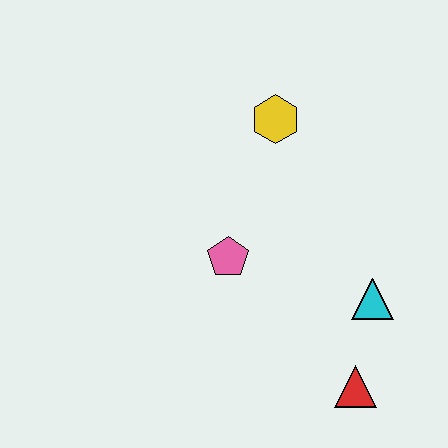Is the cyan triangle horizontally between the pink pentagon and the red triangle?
No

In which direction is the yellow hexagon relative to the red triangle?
The yellow hexagon is above the red triangle.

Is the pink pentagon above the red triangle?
Yes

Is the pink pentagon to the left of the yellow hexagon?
Yes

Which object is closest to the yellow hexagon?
The pink pentagon is closest to the yellow hexagon.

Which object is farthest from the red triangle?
The yellow hexagon is farthest from the red triangle.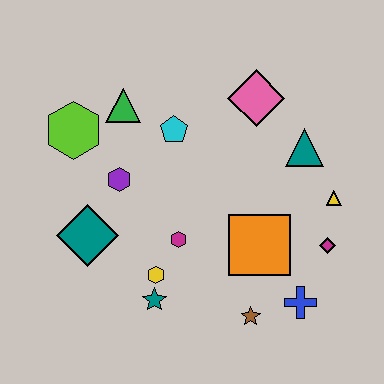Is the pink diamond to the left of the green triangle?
No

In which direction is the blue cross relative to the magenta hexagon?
The blue cross is to the right of the magenta hexagon.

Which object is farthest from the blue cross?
The lime hexagon is farthest from the blue cross.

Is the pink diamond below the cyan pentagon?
No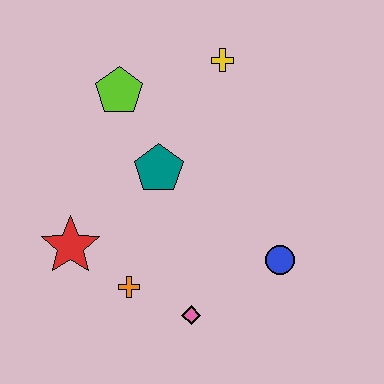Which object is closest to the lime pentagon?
The teal pentagon is closest to the lime pentagon.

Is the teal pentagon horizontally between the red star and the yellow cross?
Yes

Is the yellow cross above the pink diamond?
Yes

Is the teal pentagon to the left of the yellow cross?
Yes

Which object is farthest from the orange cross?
The yellow cross is farthest from the orange cross.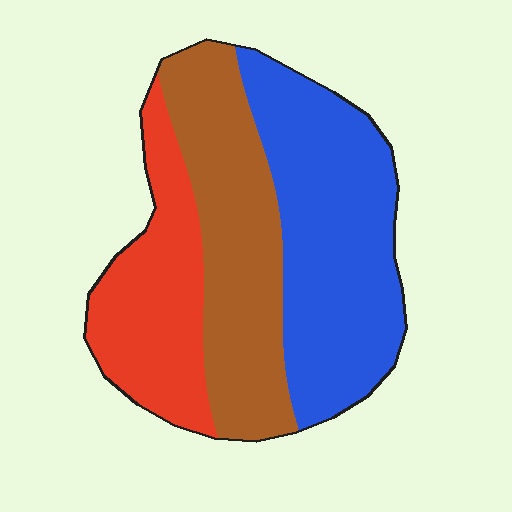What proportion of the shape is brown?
Brown takes up about one third (1/3) of the shape.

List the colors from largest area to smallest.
From largest to smallest: blue, brown, red.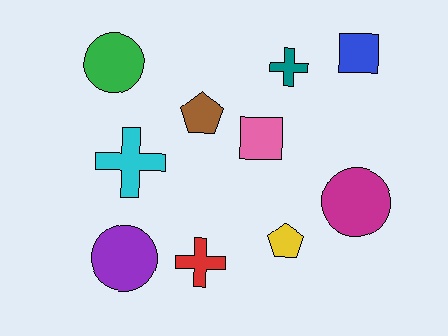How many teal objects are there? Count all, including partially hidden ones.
There is 1 teal object.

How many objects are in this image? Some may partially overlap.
There are 10 objects.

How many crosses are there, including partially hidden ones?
There are 3 crosses.